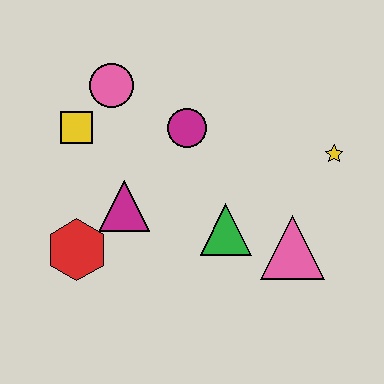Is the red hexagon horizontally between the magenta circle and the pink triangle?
No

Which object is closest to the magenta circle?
The pink circle is closest to the magenta circle.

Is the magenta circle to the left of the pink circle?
No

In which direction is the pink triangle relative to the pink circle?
The pink triangle is to the right of the pink circle.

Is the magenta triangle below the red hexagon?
No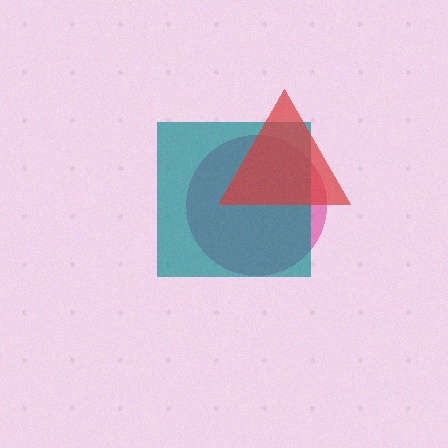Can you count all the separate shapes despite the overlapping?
Yes, there are 3 separate shapes.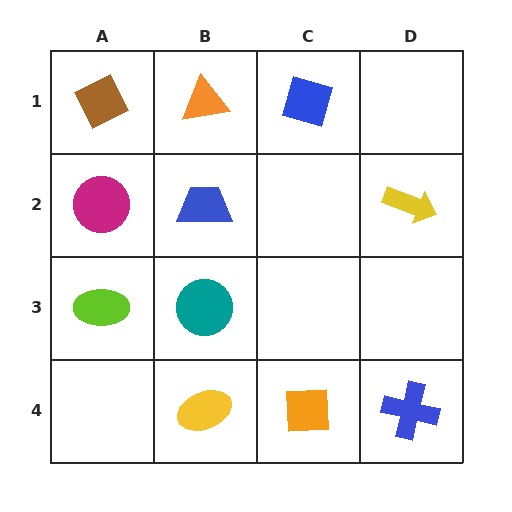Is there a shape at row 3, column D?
No, that cell is empty.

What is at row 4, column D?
A blue cross.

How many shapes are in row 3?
2 shapes.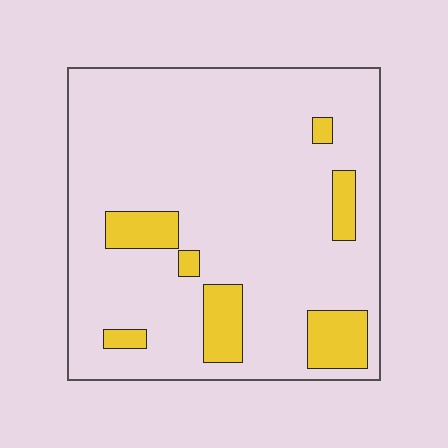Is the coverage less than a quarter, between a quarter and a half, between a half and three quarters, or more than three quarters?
Less than a quarter.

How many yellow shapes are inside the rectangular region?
7.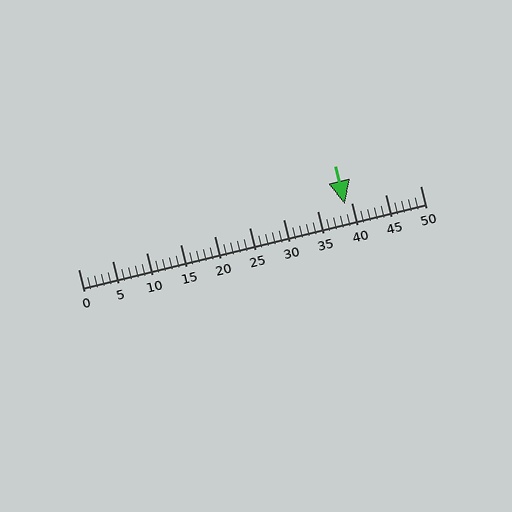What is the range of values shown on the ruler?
The ruler shows values from 0 to 50.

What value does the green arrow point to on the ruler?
The green arrow points to approximately 39.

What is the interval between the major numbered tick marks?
The major tick marks are spaced 5 units apart.